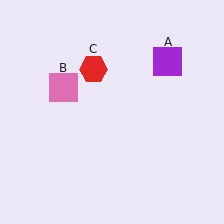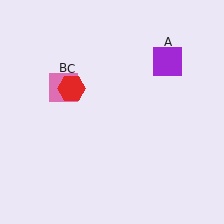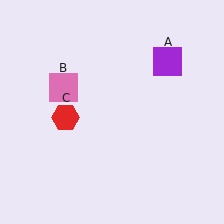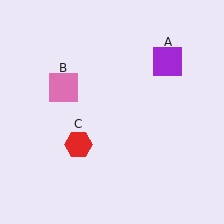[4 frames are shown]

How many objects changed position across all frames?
1 object changed position: red hexagon (object C).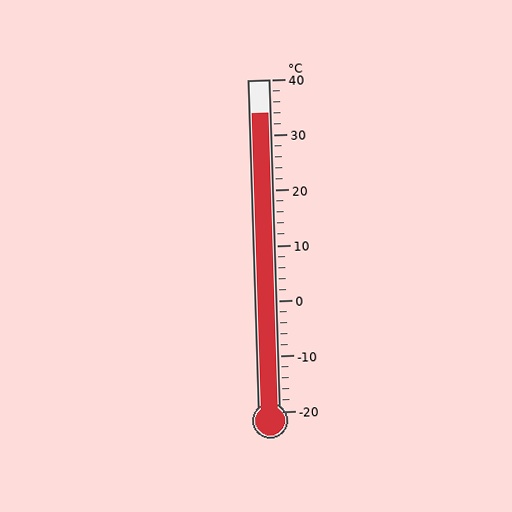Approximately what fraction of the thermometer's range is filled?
The thermometer is filled to approximately 90% of its range.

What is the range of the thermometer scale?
The thermometer scale ranges from -20°C to 40°C.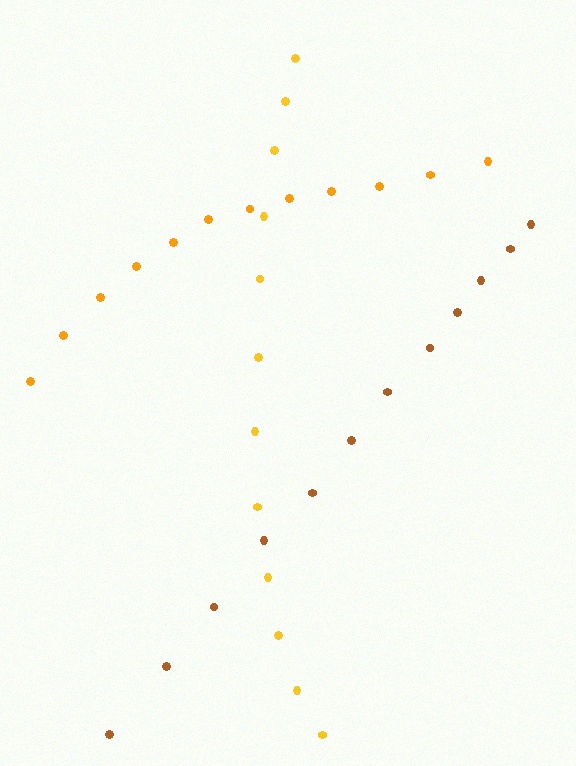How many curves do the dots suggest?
There are 3 distinct paths.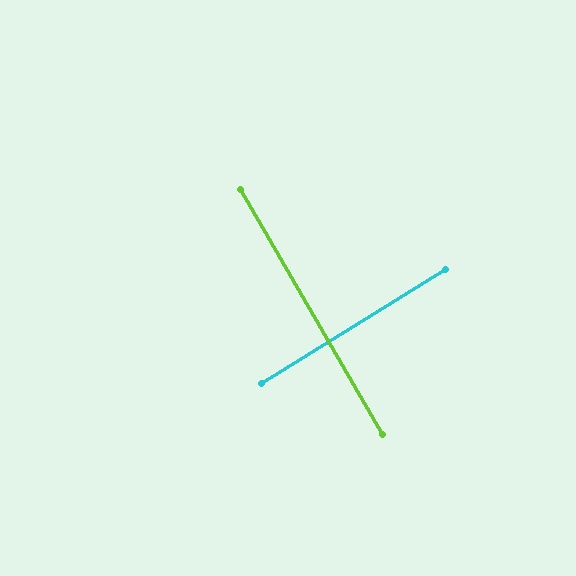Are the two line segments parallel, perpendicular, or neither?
Perpendicular — they meet at approximately 88°.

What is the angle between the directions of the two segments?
Approximately 88 degrees.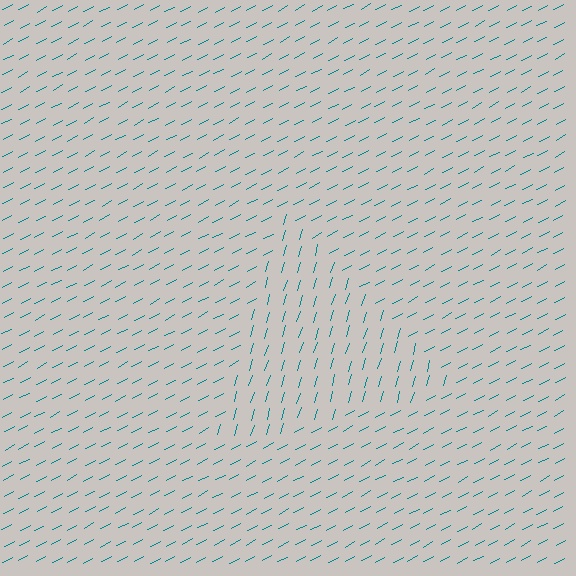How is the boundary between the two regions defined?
The boundary is defined purely by a change in line orientation (approximately 45 degrees difference). All lines are the same color and thickness.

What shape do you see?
I see a triangle.